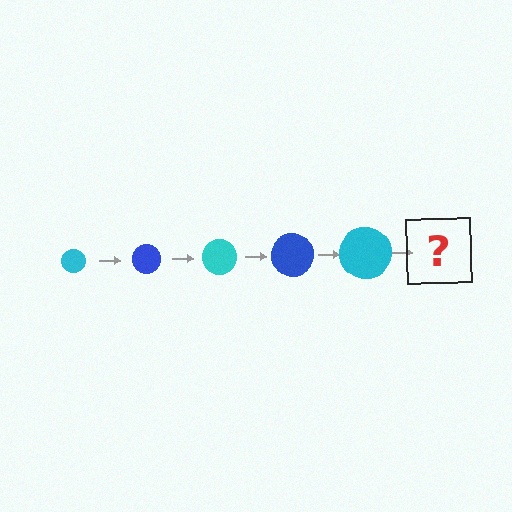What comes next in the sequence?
The next element should be a blue circle, larger than the previous one.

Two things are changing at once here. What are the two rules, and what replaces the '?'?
The two rules are that the circle grows larger each step and the color cycles through cyan and blue. The '?' should be a blue circle, larger than the previous one.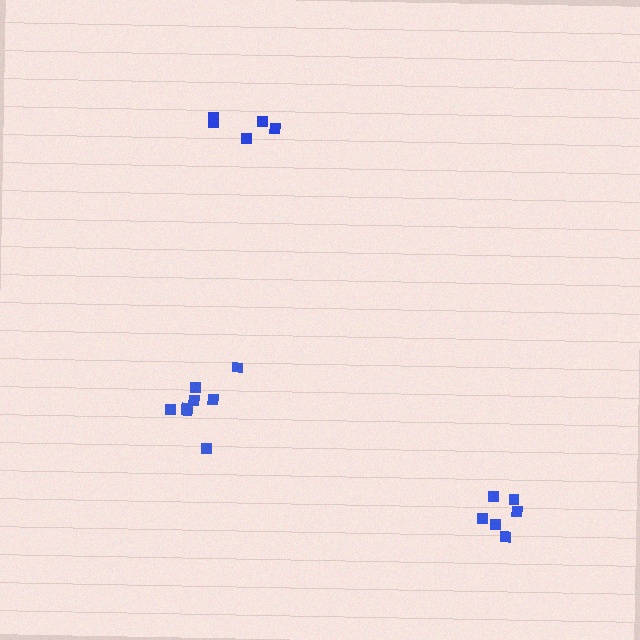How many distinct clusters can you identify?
There are 3 distinct clusters.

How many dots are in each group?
Group 1: 6 dots, Group 2: 5 dots, Group 3: 8 dots (19 total).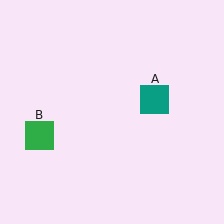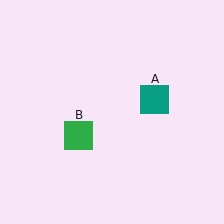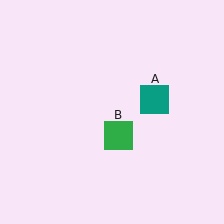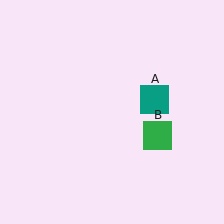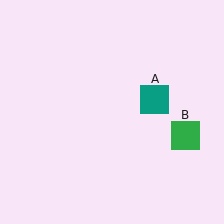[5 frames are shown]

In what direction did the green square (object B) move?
The green square (object B) moved right.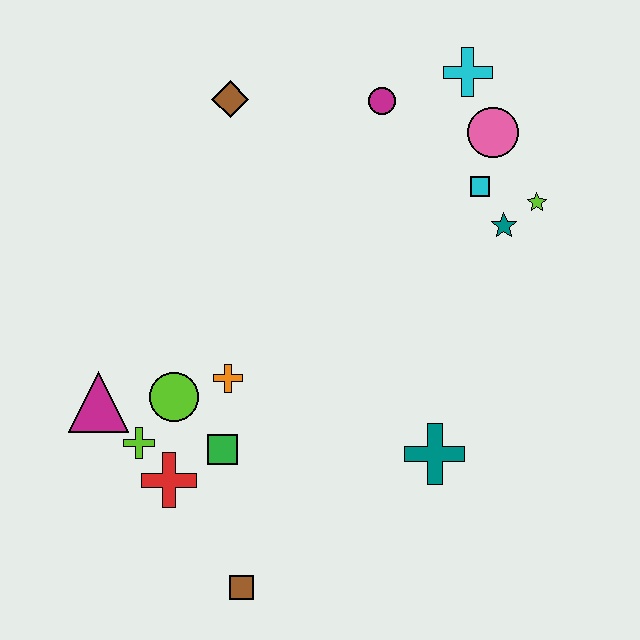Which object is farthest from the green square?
The cyan cross is farthest from the green square.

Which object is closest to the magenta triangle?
The lime cross is closest to the magenta triangle.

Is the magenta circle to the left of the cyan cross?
Yes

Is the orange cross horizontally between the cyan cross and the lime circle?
Yes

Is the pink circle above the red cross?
Yes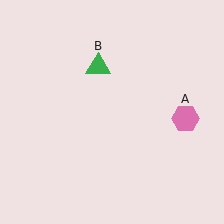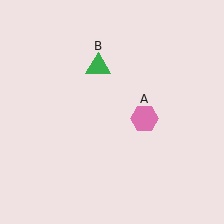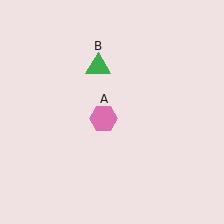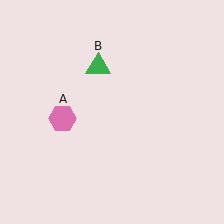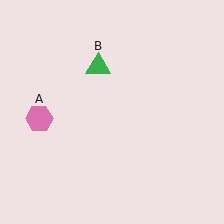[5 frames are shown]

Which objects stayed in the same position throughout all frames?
Green triangle (object B) remained stationary.